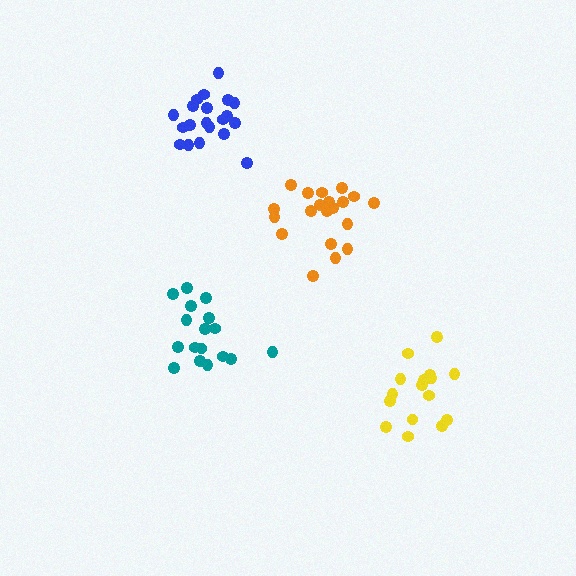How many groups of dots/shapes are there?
There are 4 groups.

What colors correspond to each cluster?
The clusters are colored: orange, teal, blue, yellow.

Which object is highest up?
The blue cluster is topmost.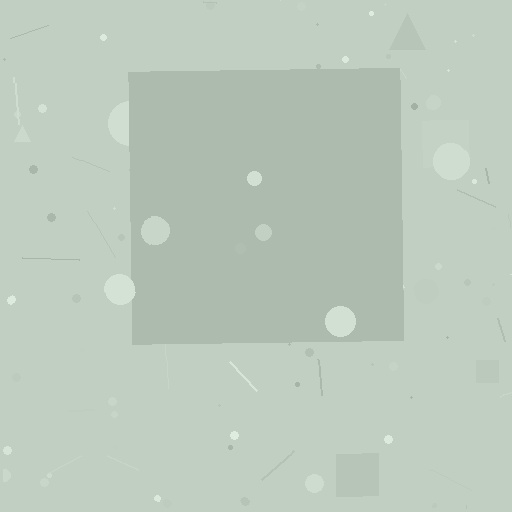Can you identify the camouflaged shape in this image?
The camouflaged shape is a square.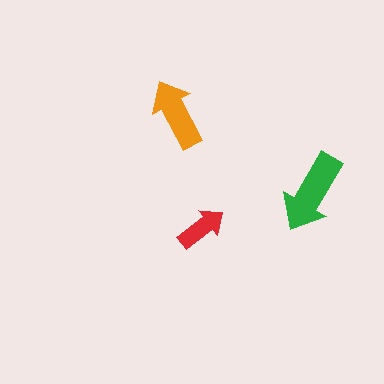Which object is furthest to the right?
The green arrow is rightmost.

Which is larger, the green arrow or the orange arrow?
The green one.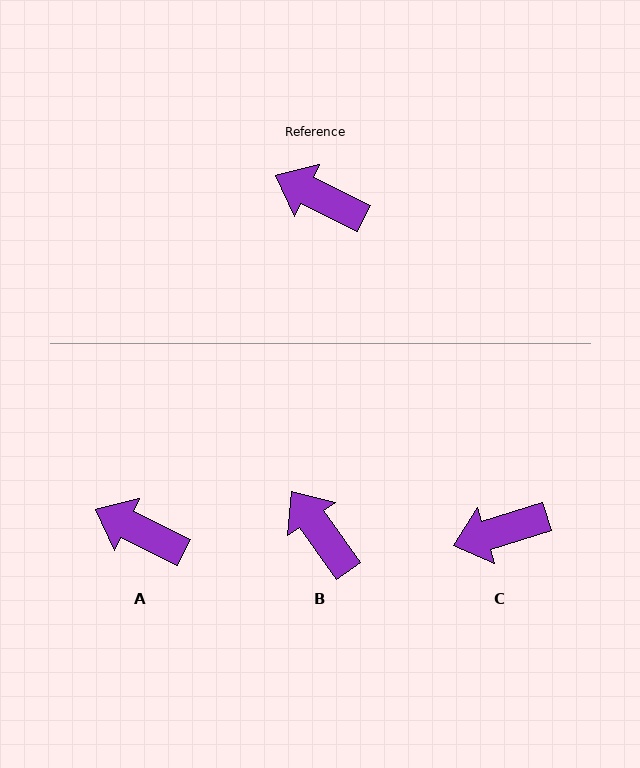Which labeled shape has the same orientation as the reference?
A.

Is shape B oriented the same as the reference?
No, it is off by about 29 degrees.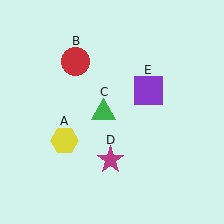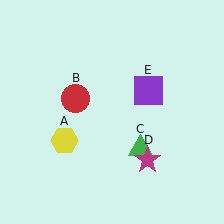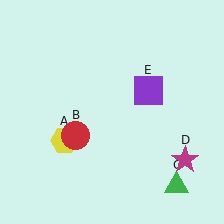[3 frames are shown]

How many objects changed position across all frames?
3 objects changed position: red circle (object B), green triangle (object C), magenta star (object D).